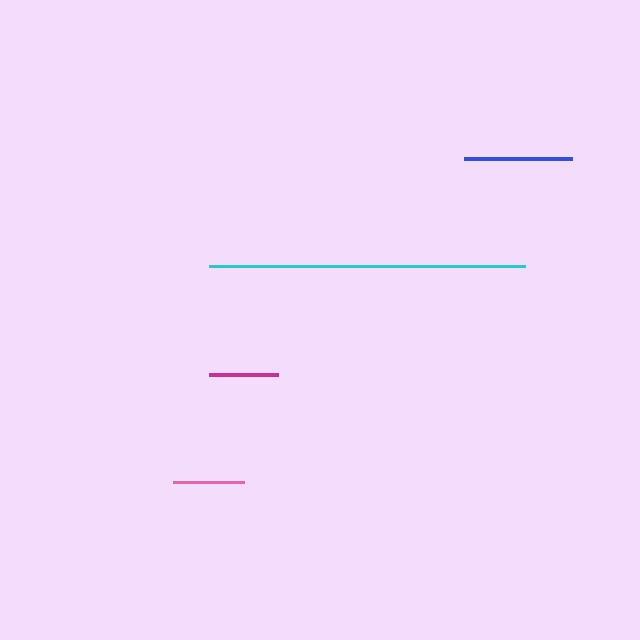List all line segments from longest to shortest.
From longest to shortest: cyan, blue, pink, magenta.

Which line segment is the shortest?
The magenta line is the shortest at approximately 69 pixels.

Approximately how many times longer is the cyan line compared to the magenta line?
The cyan line is approximately 4.6 times the length of the magenta line.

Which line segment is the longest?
The cyan line is the longest at approximately 315 pixels.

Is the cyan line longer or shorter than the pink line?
The cyan line is longer than the pink line.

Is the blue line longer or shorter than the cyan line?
The cyan line is longer than the blue line.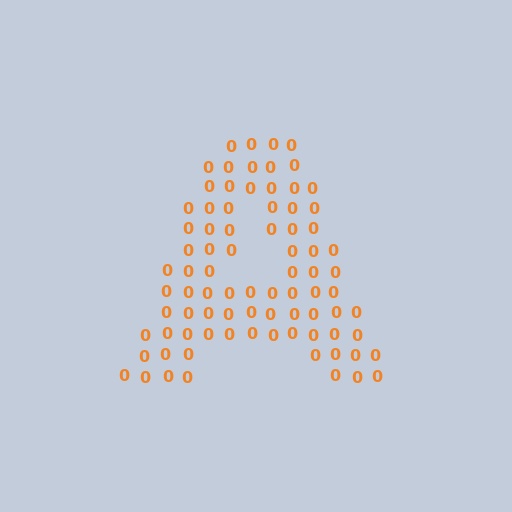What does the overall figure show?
The overall figure shows the letter A.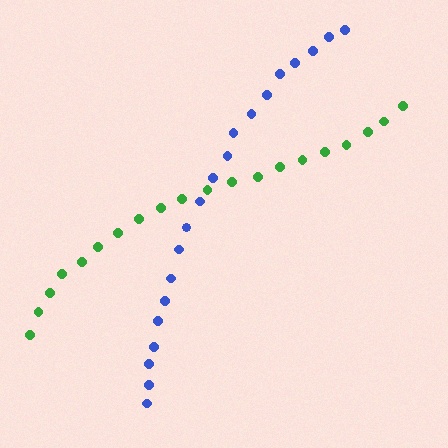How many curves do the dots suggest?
There are 2 distinct paths.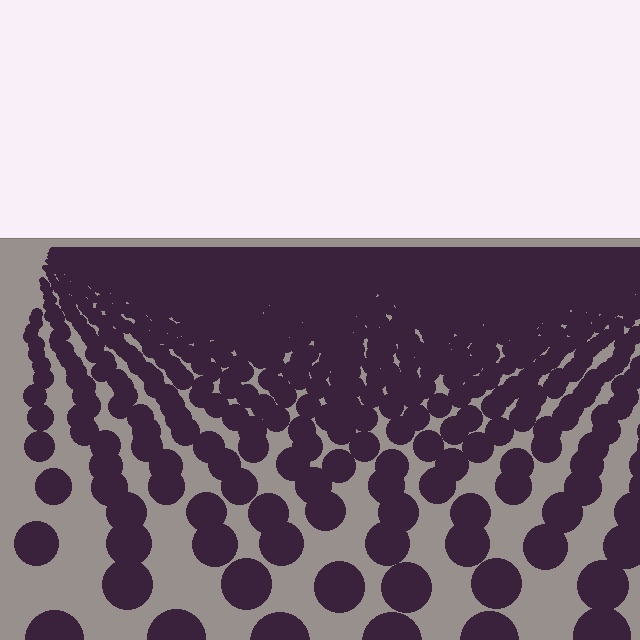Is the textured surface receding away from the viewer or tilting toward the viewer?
The surface is receding away from the viewer. Texture elements get smaller and denser toward the top.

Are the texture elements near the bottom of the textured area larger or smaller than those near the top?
Larger. Near the bottom, elements are closer to the viewer and appear at a bigger on-screen size.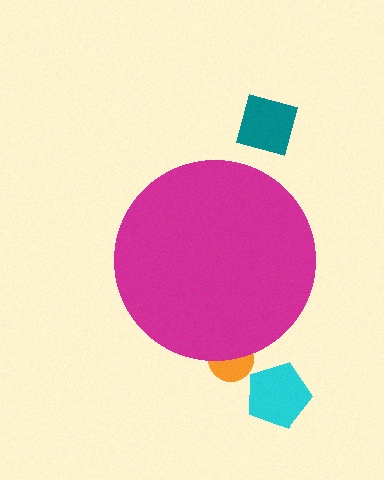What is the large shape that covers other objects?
A magenta circle.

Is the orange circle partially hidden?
Yes, the orange circle is partially hidden behind the magenta circle.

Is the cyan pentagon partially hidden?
No, the cyan pentagon is fully visible.